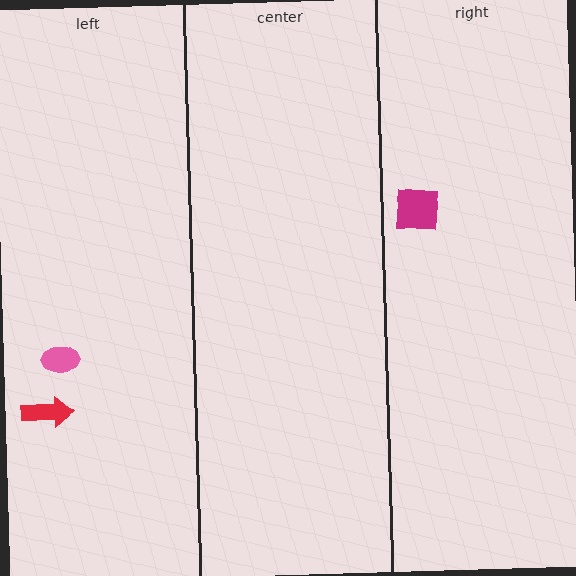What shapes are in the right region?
The magenta square.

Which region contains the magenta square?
The right region.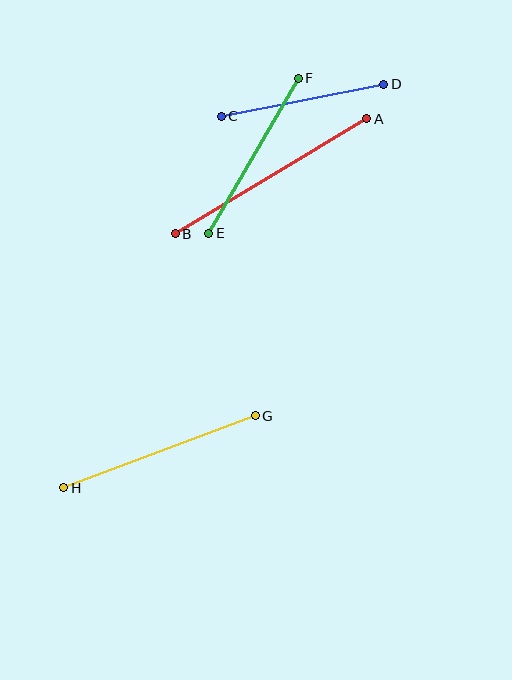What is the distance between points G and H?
The distance is approximately 204 pixels.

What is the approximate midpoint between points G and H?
The midpoint is at approximately (160, 452) pixels.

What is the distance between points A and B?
The distance is approximately 223 pixels.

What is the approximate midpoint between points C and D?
The midpoint is at approximately (303, 100) pixels.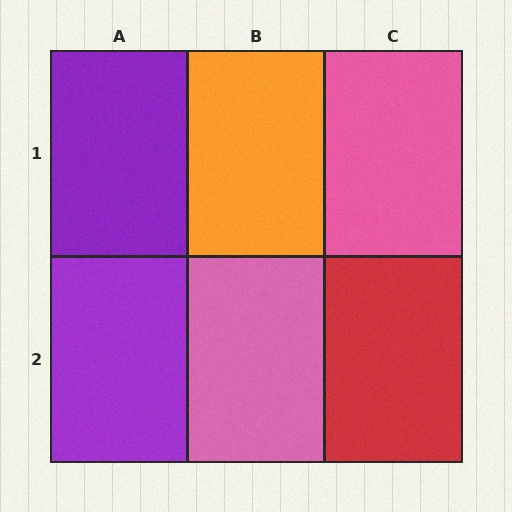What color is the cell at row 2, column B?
Pink.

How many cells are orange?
1 cell is orange.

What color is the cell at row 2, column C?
Red.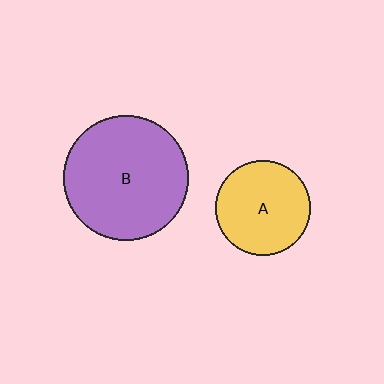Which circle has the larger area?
Circle B (purple).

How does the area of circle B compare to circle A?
Approximately 1.7 times.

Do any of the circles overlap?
No, none of the circles overlap.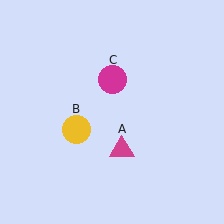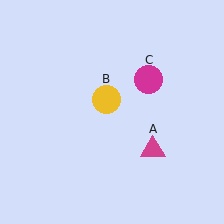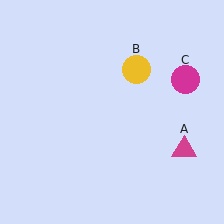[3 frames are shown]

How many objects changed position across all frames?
3 objects changed position: magenta triangle (object A), yellow circle (object B), magenta circle (object C).